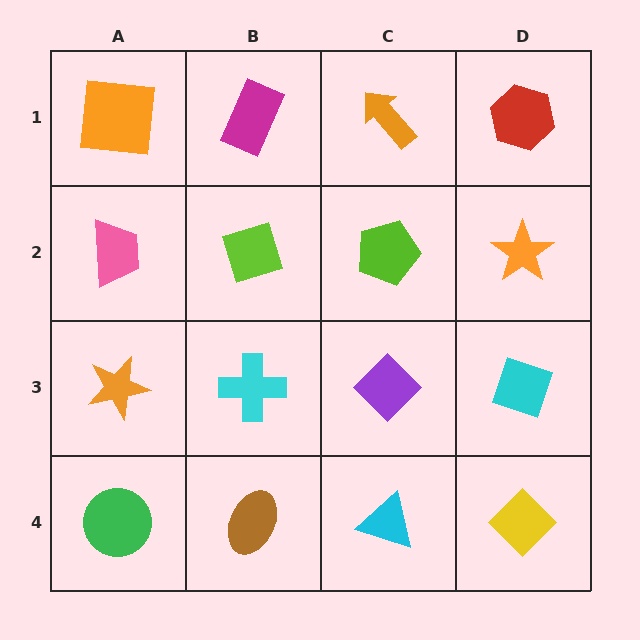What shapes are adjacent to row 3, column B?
A lime diamond (row 2, column B), a brown ellipse (row 4, column B), an orange star (row 3, column A), a purple diamond (row 3, column C).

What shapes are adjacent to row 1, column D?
An orange star (row 2, column D), an orange arrow (row 1, column C).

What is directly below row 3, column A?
A green circle.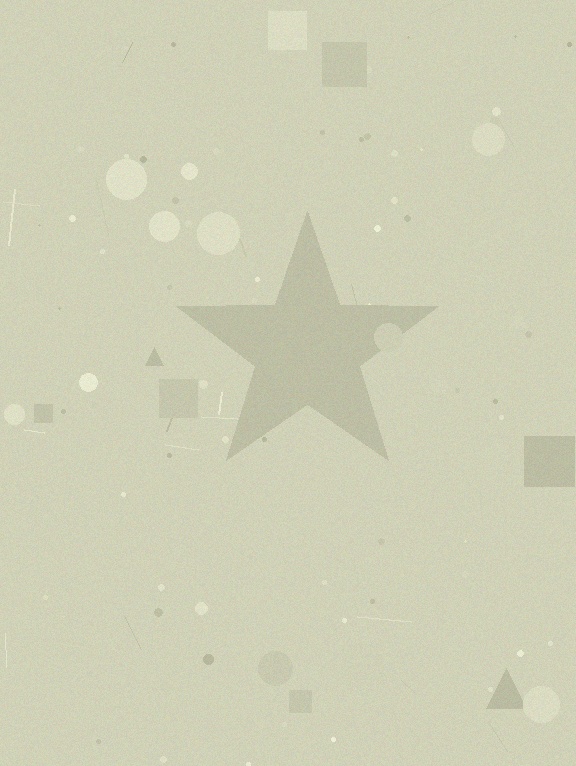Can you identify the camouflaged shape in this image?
The camouflaged shape is a star.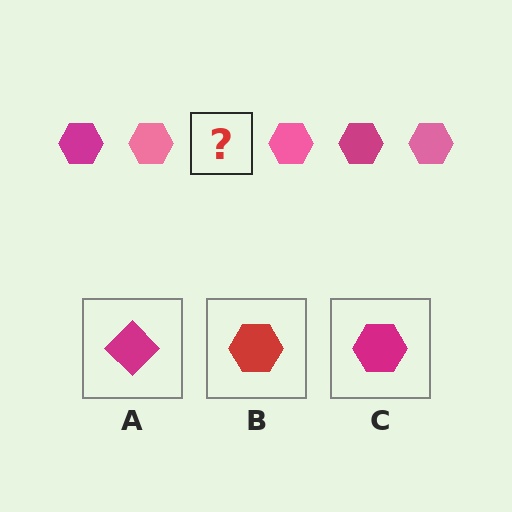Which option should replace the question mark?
Option C.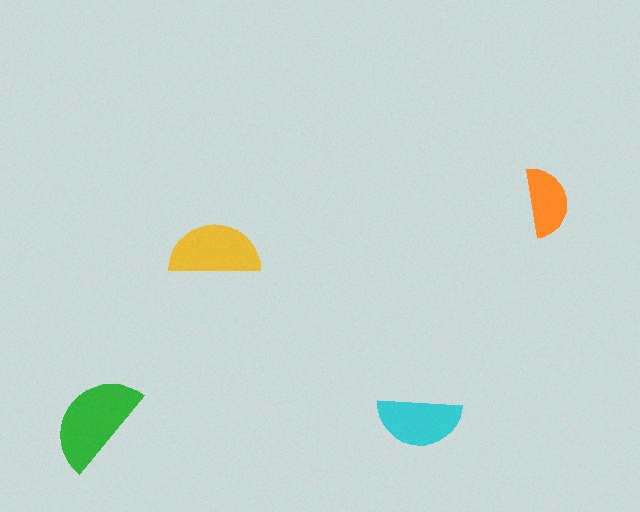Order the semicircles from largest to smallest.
the green one, the yellow one, the cyan one, the orange one.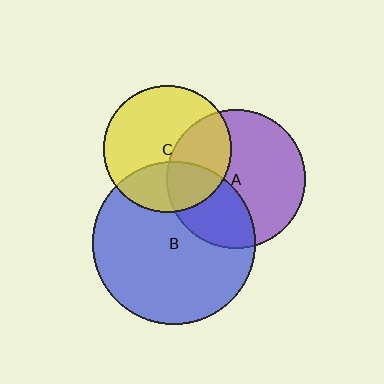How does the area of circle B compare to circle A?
Approximately 1.4 times.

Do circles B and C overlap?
Yes.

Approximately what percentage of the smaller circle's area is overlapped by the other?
Approximately 30%.